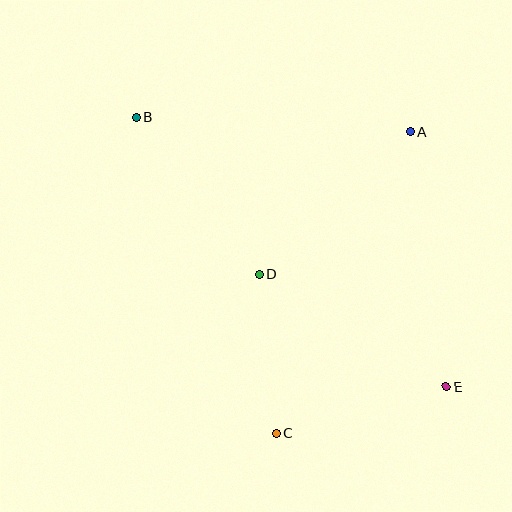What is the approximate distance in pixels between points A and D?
The distance between A and D is approximately 207 pixels.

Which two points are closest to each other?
Points C and D are closest to each other.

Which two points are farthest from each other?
Points B and E are farthest from each other.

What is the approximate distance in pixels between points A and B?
The distance between A and B is approximately 274 pixels.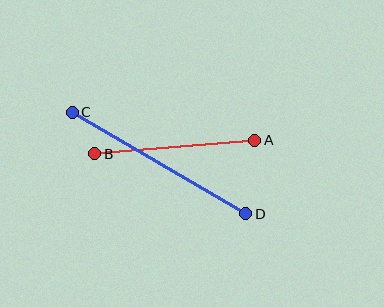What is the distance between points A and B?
The distance is approximately 160 pixels.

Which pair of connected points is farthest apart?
Points C and D are farthest apart.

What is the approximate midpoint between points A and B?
The midpoint is at approximately (175, 147) pixels.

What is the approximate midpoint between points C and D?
The midpoint is at approximately (159, 163) pixels.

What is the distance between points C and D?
The distance is approximately 201 pixels.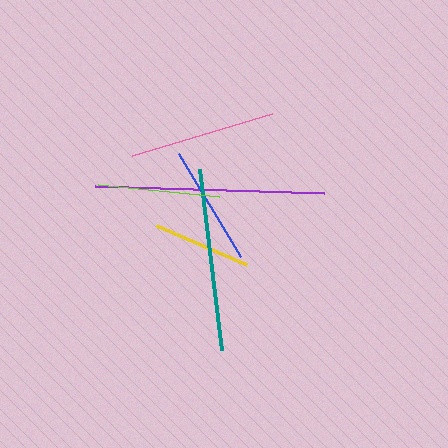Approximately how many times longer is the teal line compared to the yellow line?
The teal line is approximately 1.9 times the length of the yellow line.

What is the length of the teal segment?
The teal segment is approximately 182 pixels long.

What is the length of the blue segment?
The blue segment is approximately 121 pixels long.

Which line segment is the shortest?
The yellow line is the shortest at approximately 98 pixels.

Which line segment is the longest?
The purple line is the longest at approximately 229 pixels.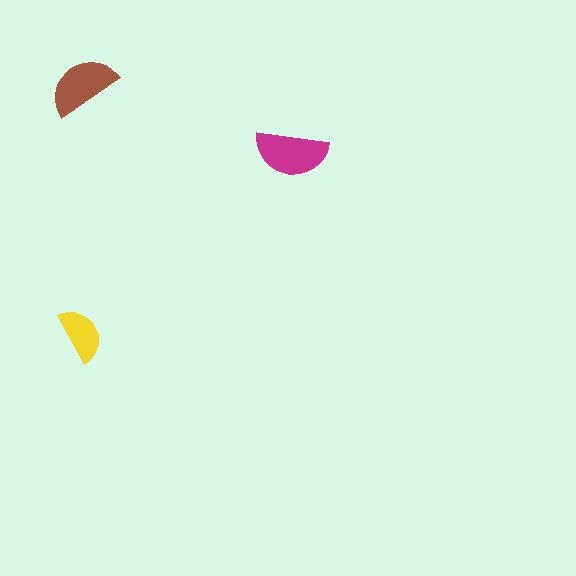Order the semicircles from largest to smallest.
the magenta one, the brown one, the yellow one.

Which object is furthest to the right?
The magenta semicircle is rightmost.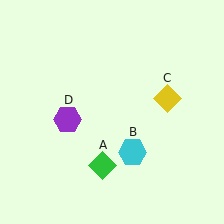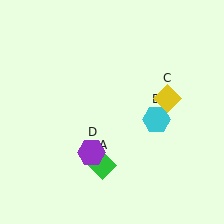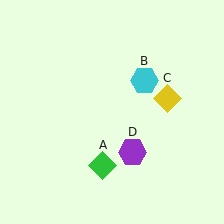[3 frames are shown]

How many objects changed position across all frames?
2 objects changed position: cyan hexagon (object B), purple hexagon (object D).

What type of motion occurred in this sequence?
The cyan hexagon (object B), purple hexagon (object D) rotated counterclockwise around the center of the scene.